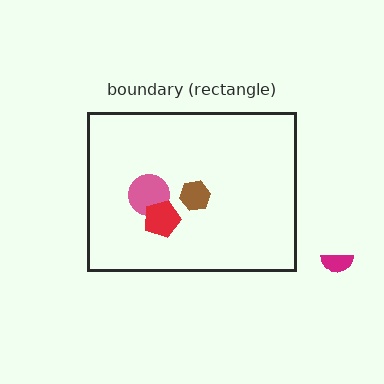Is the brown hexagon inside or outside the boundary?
Inside.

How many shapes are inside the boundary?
3 inside, 1 outside.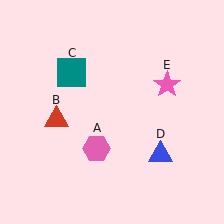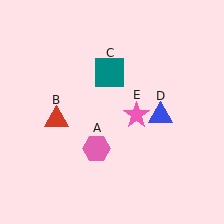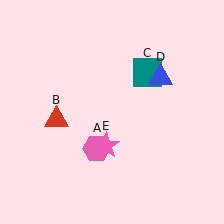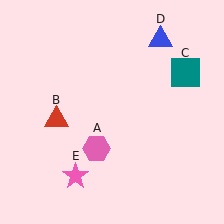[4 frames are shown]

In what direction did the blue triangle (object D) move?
The blue triangle (object D) moved up.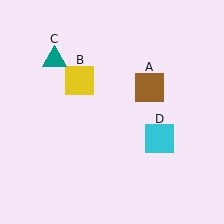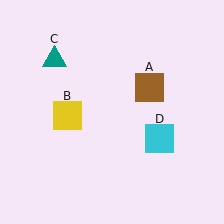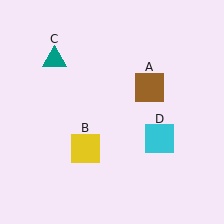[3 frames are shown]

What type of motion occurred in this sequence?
The yellow square (object B) rotated counterclockwise around the center of the scene.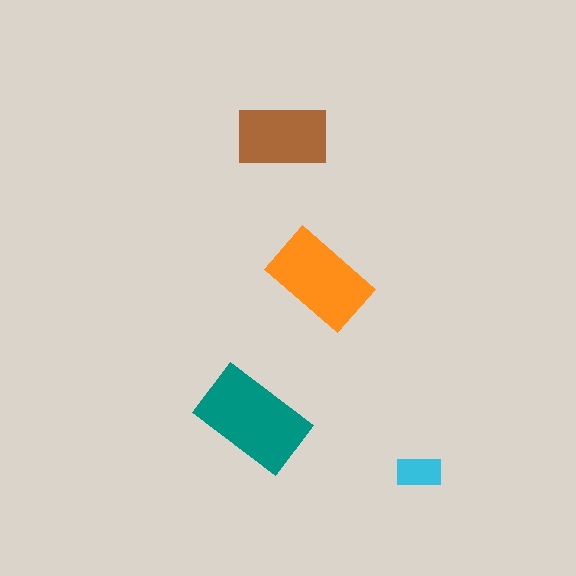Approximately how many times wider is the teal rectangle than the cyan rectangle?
About 2.5 times wider.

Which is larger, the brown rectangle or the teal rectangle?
The teal one.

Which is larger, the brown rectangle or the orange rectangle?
The orange one.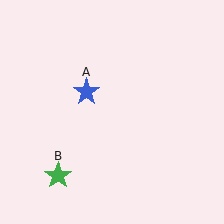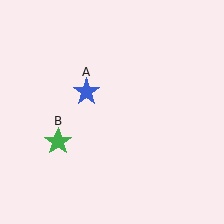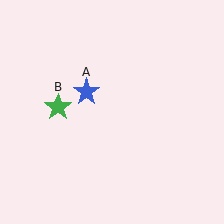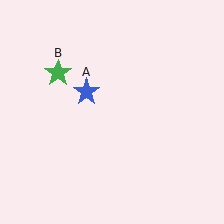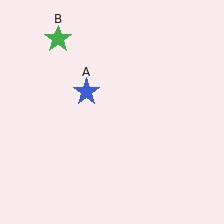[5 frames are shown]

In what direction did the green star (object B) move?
The green star (object B) moved up.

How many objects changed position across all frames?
1 object changed position: green star (object B).